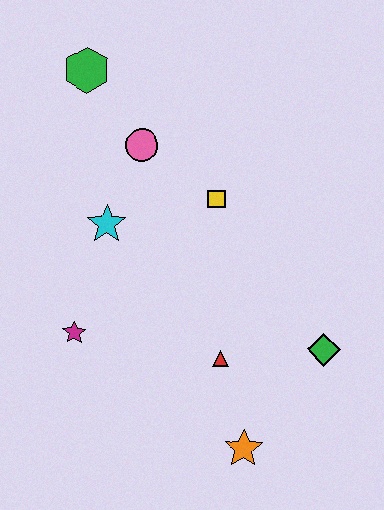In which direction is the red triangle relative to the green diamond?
The red triangle is to the left of the green diamond.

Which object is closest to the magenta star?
The cyan star is closest to the magenta star.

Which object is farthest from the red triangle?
The green hexagon is farthest from the red triangle.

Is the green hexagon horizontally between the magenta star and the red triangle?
Yes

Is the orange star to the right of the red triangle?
Yes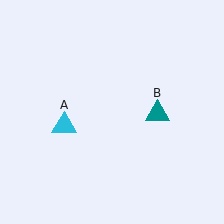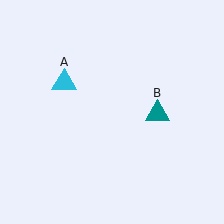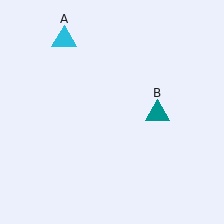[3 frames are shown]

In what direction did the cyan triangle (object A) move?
The cyan triangle (object A) moved up.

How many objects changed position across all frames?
1 object changed position: cyan triangle (object A).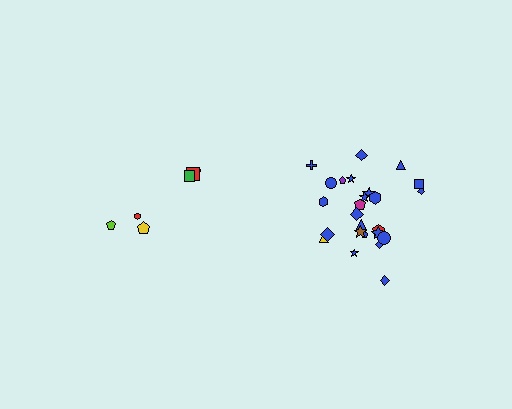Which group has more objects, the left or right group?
The right group.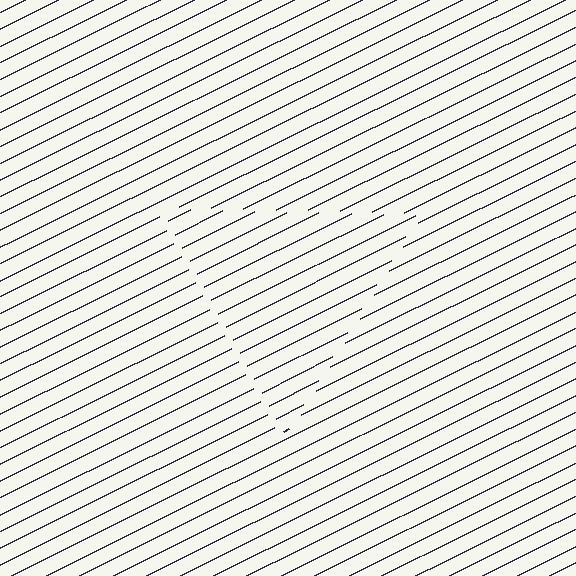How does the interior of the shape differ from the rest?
The interior of the shape contains the same grating, shifted by half a period — the contour is defined by the phase discontinuity where line-ends from the inner and outer gratings abut.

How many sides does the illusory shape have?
3 sides — the line-ends trace a triangle.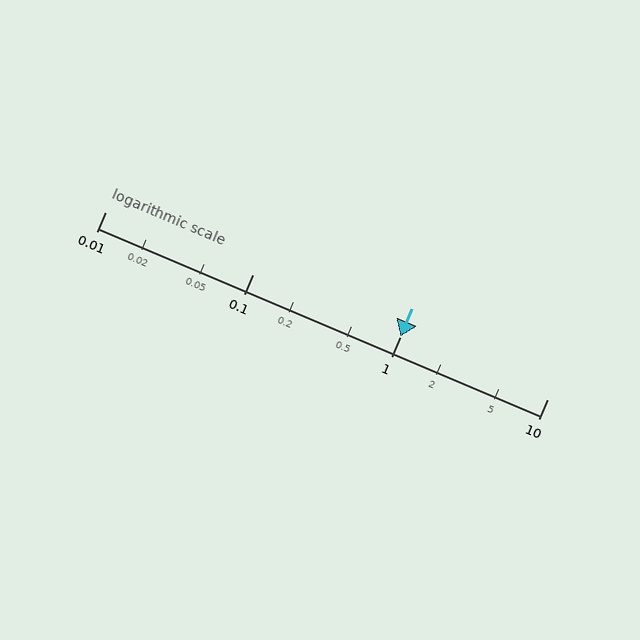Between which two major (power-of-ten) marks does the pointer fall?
The pointer is between 1 and 10.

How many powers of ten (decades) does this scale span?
The scale spans 3 decades, from 0.01 to 10.